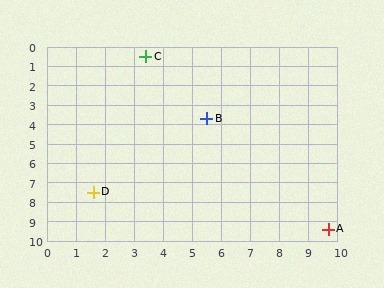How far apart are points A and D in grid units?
Points A and D are about 8.3 grid units apart.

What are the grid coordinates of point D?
Point D is at approximately (1.6, 7.5).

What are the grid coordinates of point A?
Point A is at approximately (9.7, 9.4).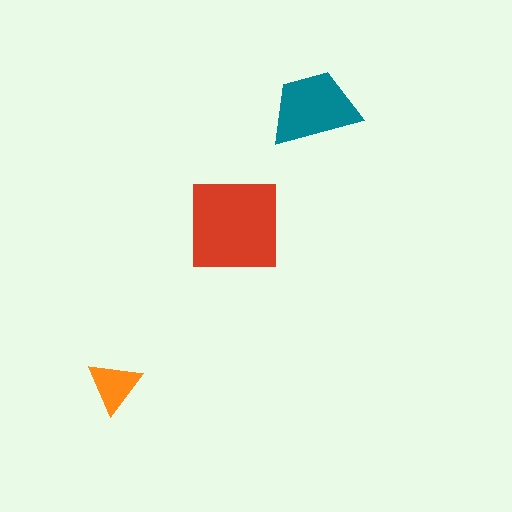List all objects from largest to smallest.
The red square, the teal trapezoid, the orange triangle.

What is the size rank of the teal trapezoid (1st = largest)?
2nd.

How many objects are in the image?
There are 3 objects in the image.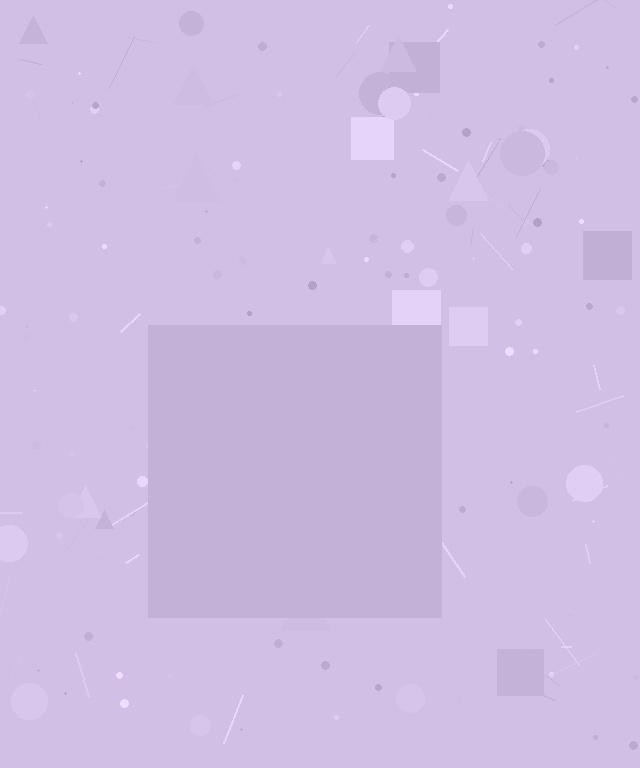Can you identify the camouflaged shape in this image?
The camouflaged shape is a square.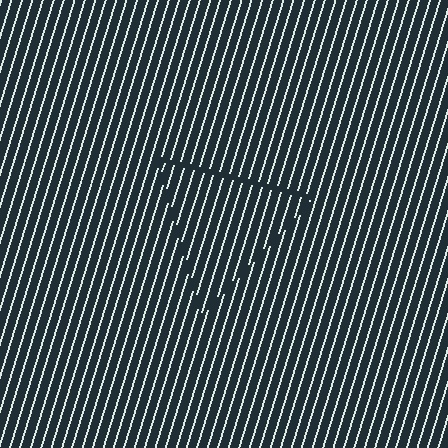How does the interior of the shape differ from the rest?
The interior of the shape contains the same grating, shifted by half a period — the contour is defined by the phase discontinuity where line-ends from the inner and outer gratings abut.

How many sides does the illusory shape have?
3 sides — the line-ends trace a triangle.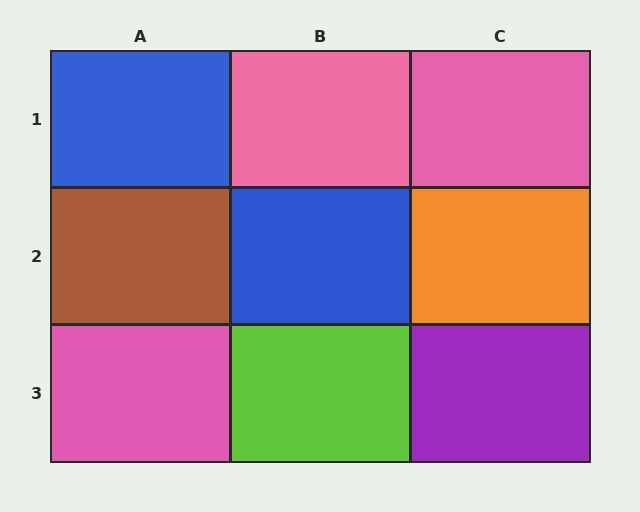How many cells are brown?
1 cell is brown.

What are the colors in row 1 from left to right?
Blue, pink, pink.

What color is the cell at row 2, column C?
Orange.